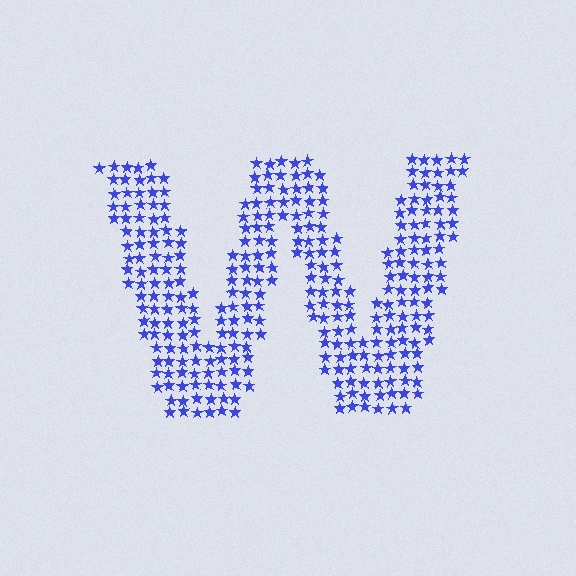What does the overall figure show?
The overall figure shows the letter W.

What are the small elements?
The small elements are stars.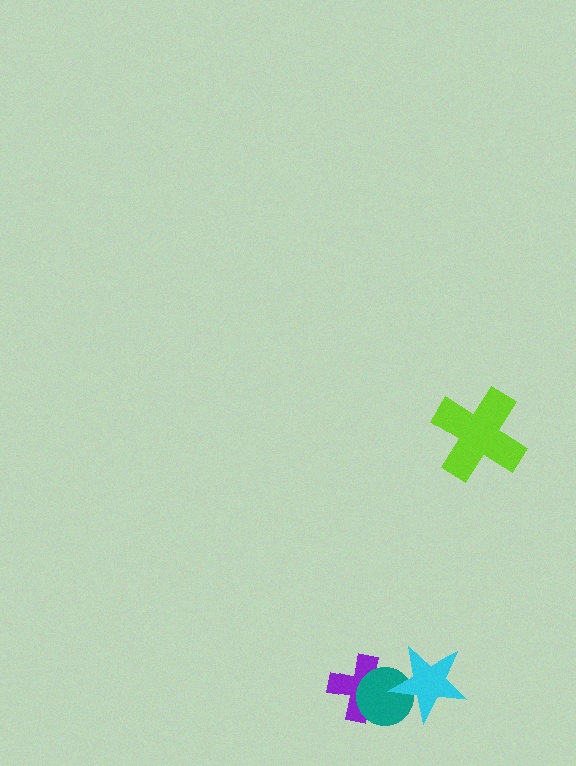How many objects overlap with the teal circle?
2 objects overlap with the teal circle.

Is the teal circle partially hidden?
Yes, it is partially covered by another shape.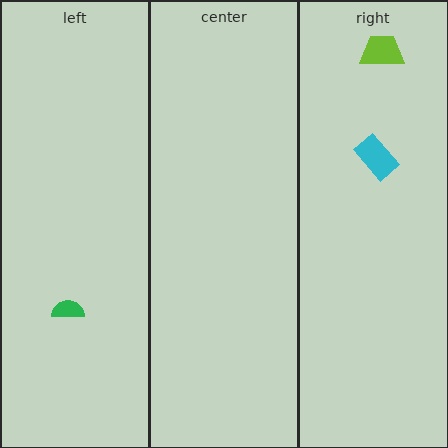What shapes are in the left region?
The green semicircle.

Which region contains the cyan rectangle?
The right region.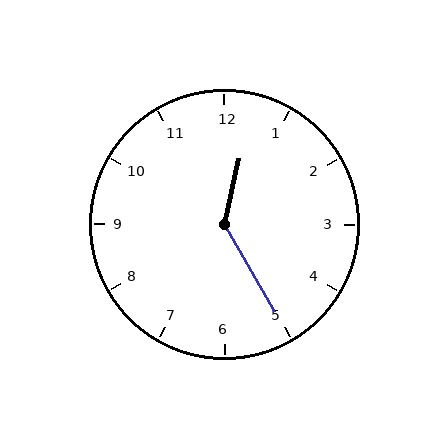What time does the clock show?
12:25.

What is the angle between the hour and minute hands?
Approximately 138 degrees.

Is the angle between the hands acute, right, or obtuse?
It is obtuse.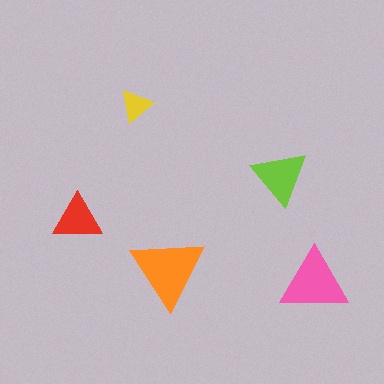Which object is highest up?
The yellow triangle is topmost.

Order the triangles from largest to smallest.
the orange one, the pink one, the lime one, the red one, the yellow one.